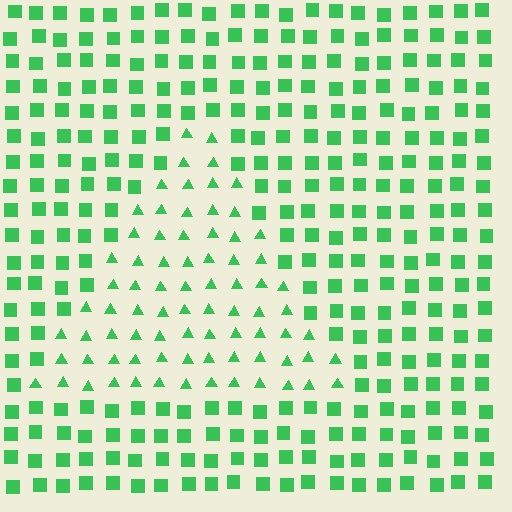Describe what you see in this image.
The image is filled with small green elements arranged in a uniform grid. A triangle-shaped region contains triangles, while the surrounding area contains squares. The boundary is defined purely by the change in element shape.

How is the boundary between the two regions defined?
The boundary is defined by a change in element shape: triangles inside vs. squares outside. All elements share the same color and spacing.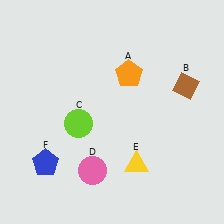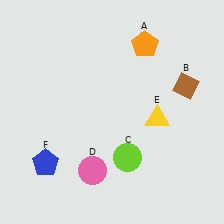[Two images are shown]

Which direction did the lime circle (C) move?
The lime circle (C) moved right.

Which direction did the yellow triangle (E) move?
The yellow triangle (E) moved up.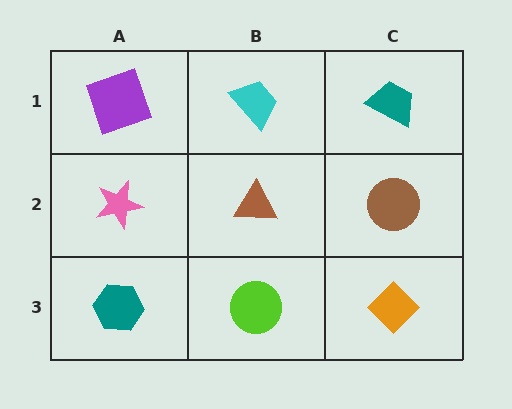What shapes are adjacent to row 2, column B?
A cyan trapezoid (row 1, column B), a lime circle (row 3, column B), a pink star (row 2, column A), a brown circle (row 2, column C).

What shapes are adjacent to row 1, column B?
A brown triangle (row 2, column B), a purple square (row 1, column A), a teal trapezoid (row 1, column C).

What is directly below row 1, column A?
A pink star.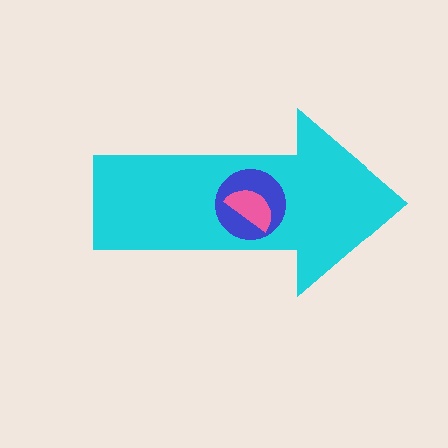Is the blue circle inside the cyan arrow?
Yes.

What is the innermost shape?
The pink semicircle.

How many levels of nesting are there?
3.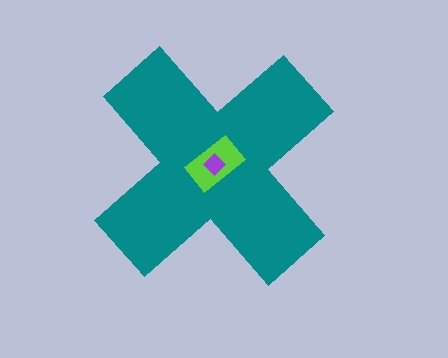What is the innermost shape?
The purple diamond.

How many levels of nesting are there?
3.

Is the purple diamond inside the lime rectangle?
Yes.